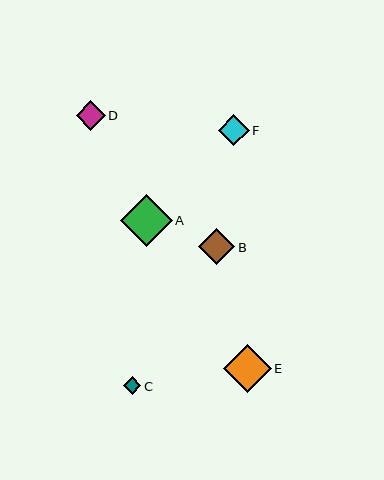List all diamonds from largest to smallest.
From largest to smallest: A, E, B, F, D, C.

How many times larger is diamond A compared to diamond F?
Diamond A is approximately 1.7 times the size of diamond F.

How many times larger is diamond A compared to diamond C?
Diamond A is approximately 2.9 times the size of diamond C.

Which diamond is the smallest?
Diamond C is the smallest with a size of approximately 17 pixels.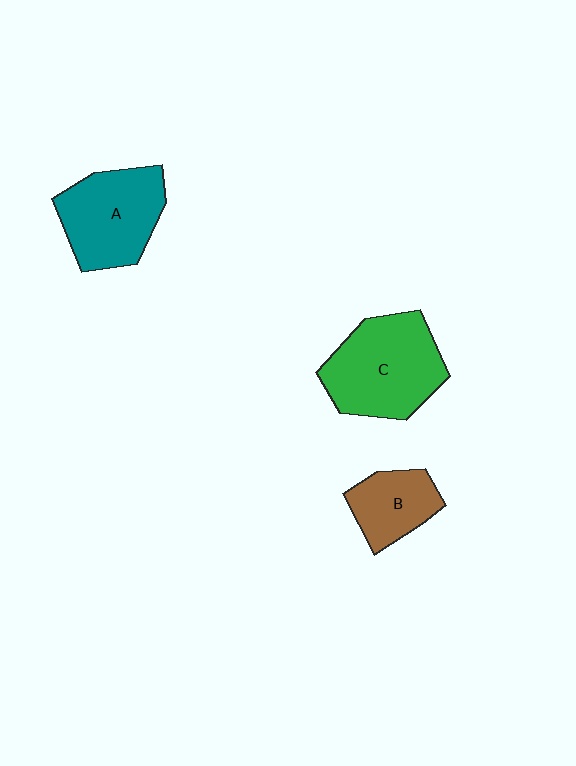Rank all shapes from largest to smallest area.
From largest to smallest: C (green), A (teal), B (brown).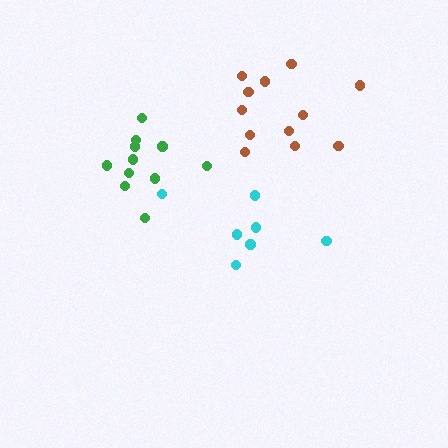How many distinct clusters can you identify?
There are 3 distinct clusters.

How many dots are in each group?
Group 1: 7 dots, Group 2: 11 dots, Group 3: 12 dots (30 total).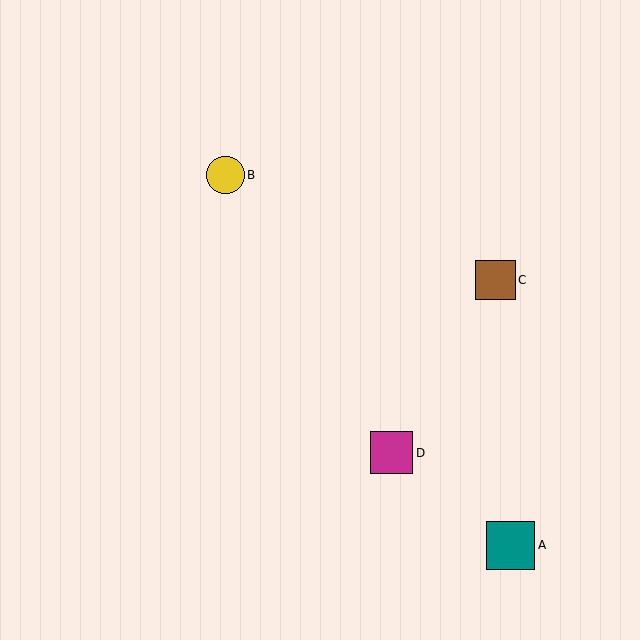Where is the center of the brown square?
The center of the brown square is at (496, 280).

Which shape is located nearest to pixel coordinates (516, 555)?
The teal square (labeled A) at (511, 545) is nearest to that location.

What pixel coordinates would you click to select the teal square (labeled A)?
Click at (511, 545) to select the teal square A.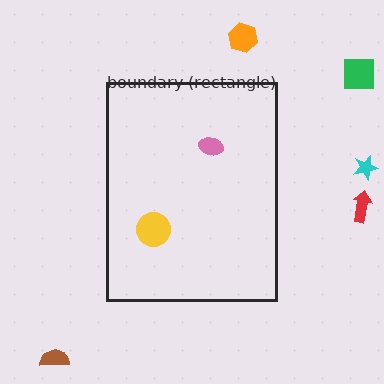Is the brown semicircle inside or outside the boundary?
Outside.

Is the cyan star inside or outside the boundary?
Outside.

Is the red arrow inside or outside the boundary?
Outside.